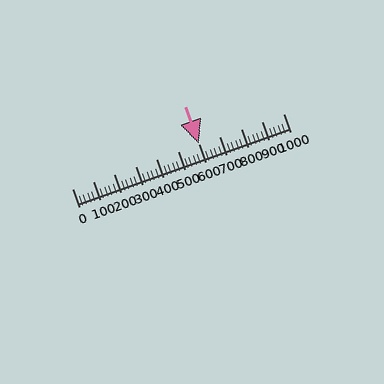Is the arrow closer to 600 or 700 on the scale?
The arrow is closer to 600.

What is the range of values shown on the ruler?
The ruler shows values from 0 to 1000.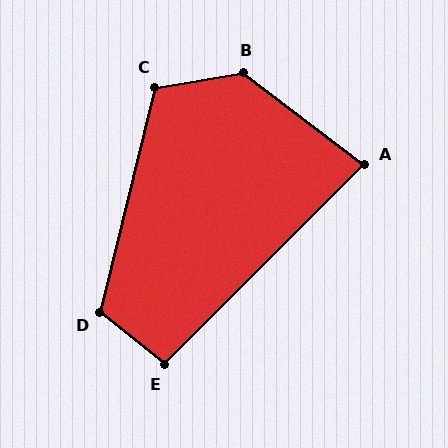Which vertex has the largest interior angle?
B, at approximately 133 degrees.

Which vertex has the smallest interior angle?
A, at approximately 82 degrees.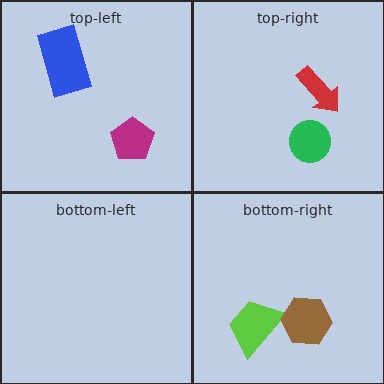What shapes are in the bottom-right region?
The lime trapezoid, the brown hexagon.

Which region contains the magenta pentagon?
The top-left region.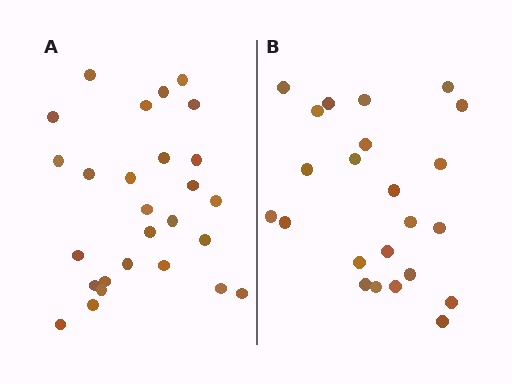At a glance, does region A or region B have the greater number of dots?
Region A (the left region) has more dots.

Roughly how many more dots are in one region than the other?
Region A has about 4 more dots than region B.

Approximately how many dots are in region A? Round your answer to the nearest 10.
About 30 dots. (The exact count is 27, which rounds to 30.)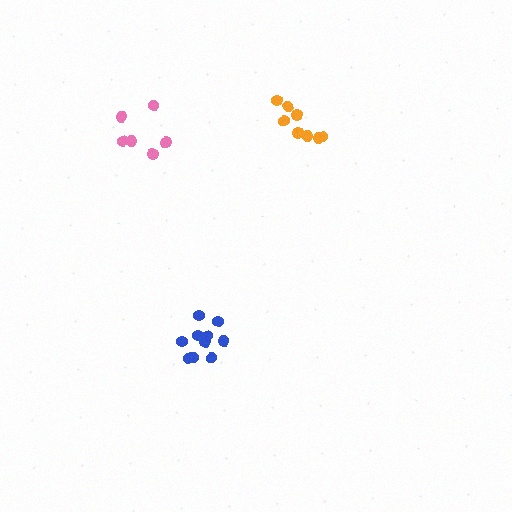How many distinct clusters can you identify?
There are 3 distinct clusters.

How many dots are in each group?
Group 1: 10 dots, Group 2: 6 dots, Group 3: 8 dots (24 total).